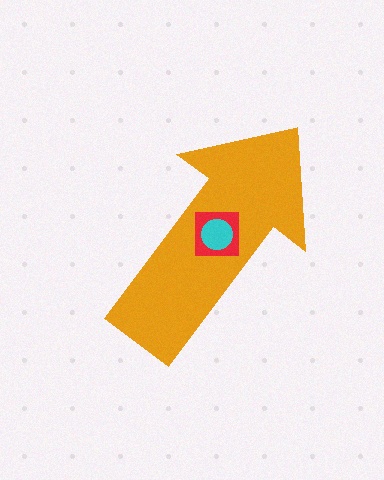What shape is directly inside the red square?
The cyan circle.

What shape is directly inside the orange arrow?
The red square.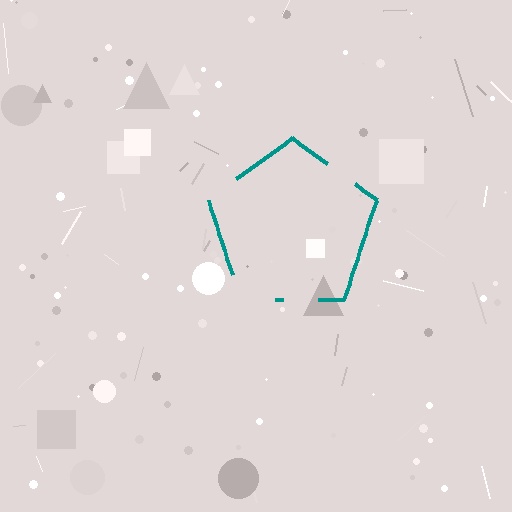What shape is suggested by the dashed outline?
The dashed outline suggests a pentagon.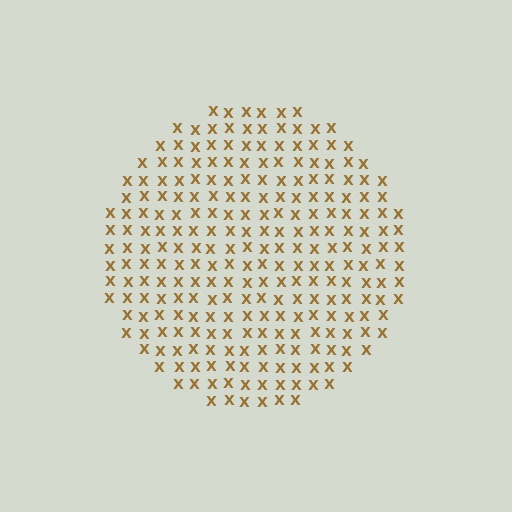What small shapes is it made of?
It is made of small letter X's.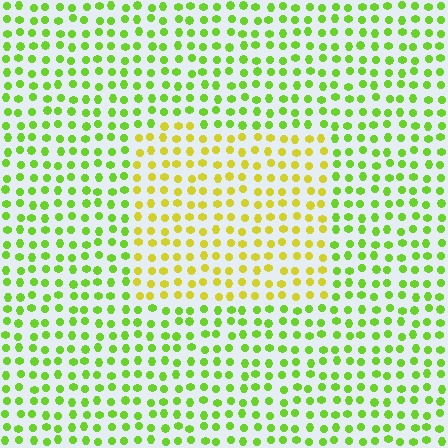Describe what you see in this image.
The image is filled with small lime elements in a uniform arrangement. A rectangle-shaped region is visible where the elements are tinted to a slightly different hue, forming a subtle color boundary.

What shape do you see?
I see a rectangle.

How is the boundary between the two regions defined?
The boundary is defined purely by a slight shift in hue (about 38 degrees). Spacing, size, and orientation are identical on both sides.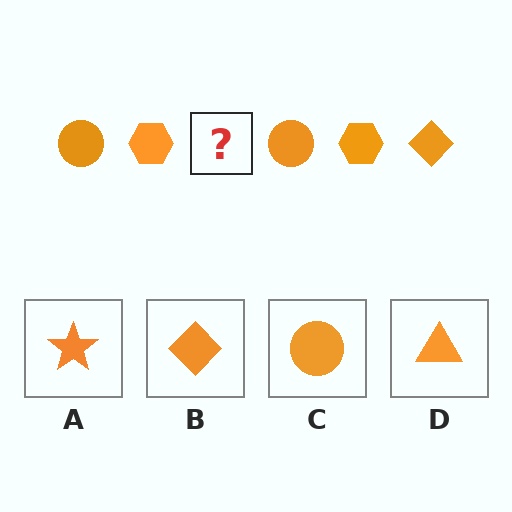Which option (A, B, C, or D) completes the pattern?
B.